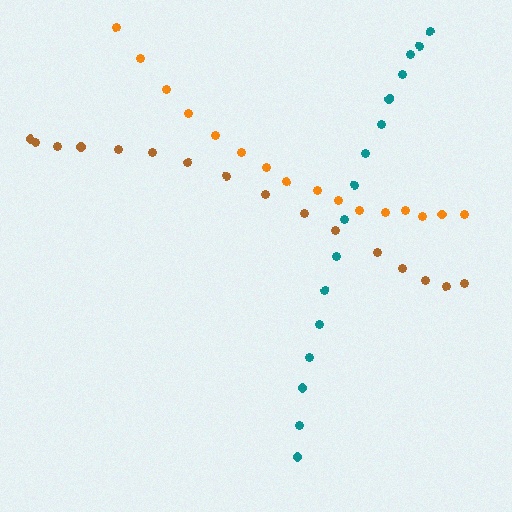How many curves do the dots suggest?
There are 3 distinct paths.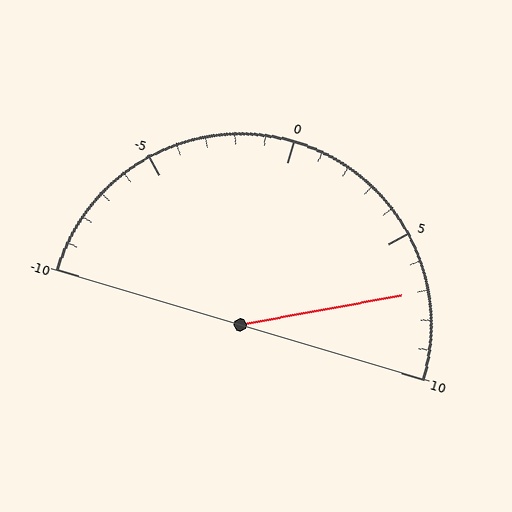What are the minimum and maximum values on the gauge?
The gauge ranges from -10 to 10.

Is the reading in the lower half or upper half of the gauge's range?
The reading is in the upper half of the range (-10 to 10).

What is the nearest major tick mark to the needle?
The nearest major tick mark is 5.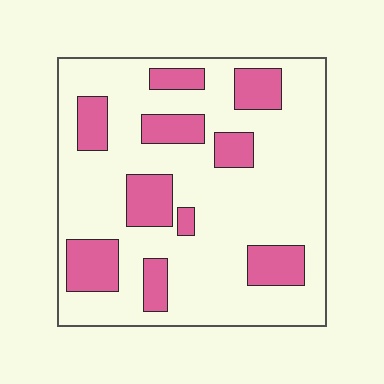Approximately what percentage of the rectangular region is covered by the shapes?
Approximately 25%.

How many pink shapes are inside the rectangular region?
10.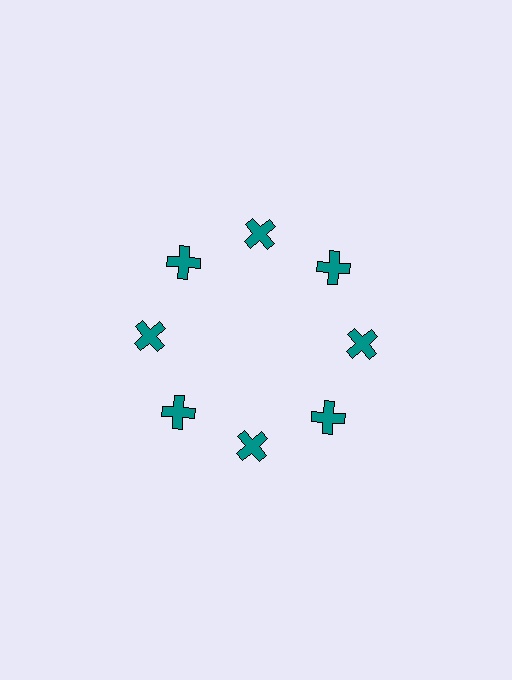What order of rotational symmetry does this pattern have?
This pattern has 8-fold rotational symmetry.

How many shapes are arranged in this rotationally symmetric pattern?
There are 8 shapes, arranged in 8 groups of 1.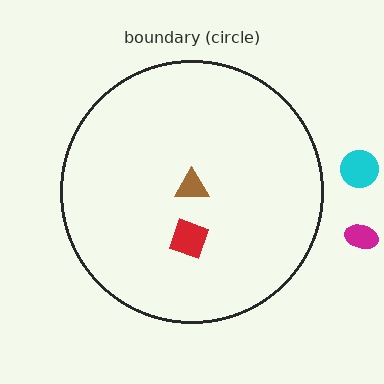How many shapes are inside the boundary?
2 inside, 2 outside.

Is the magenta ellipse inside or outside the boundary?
Outside.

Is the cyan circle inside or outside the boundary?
Outside.